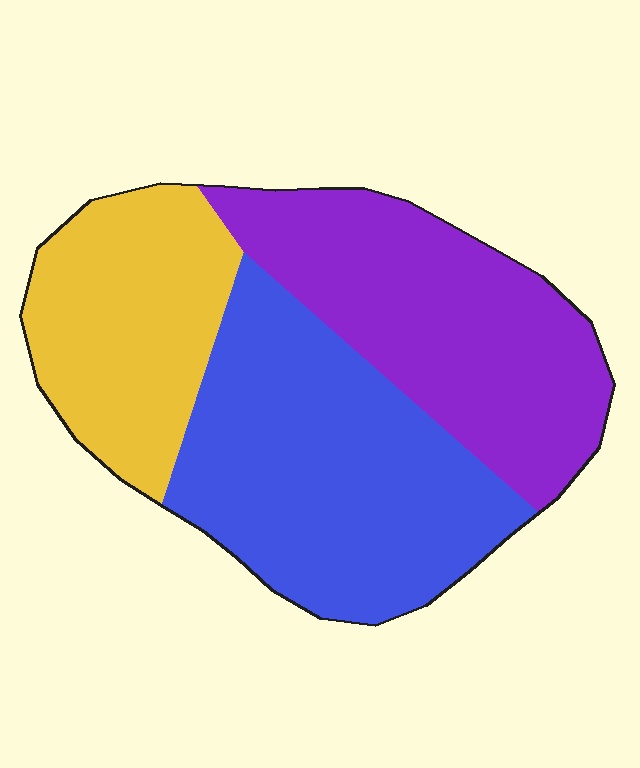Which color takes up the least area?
Yellow, at roughly 25%.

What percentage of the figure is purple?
Purple takes up about one third (1/3) of the figure.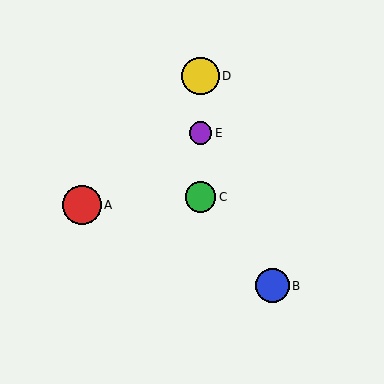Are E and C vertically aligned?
Yes, both are at x≈200.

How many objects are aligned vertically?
3 objects (C, D, E) are aligned vertically.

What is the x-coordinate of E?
Object E is at x≈200.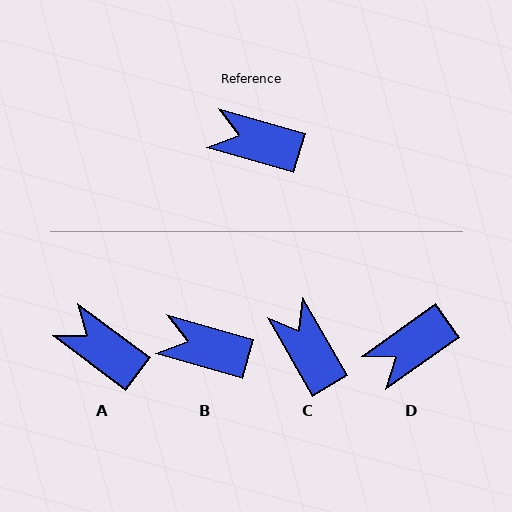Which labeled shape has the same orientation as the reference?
B.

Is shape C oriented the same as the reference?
No, it is off by about 44 degrees.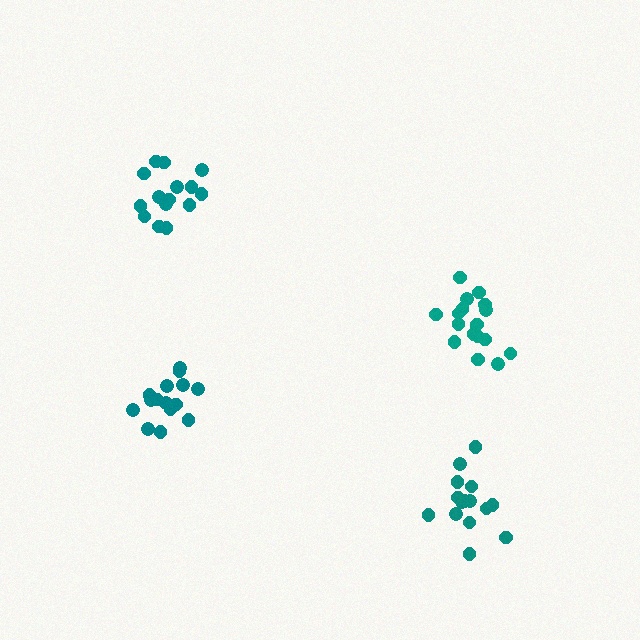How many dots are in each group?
Group 1: 15 dots, Group 2: 18 dots, Group 3: 15 dots, Group 4: 15 dots (63 total).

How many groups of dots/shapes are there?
There are 4 groups.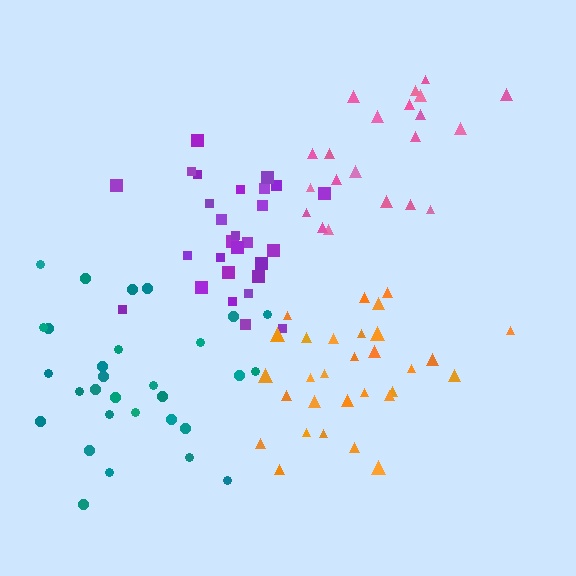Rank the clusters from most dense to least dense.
purple, orange, teal, pink.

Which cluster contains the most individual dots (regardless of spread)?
Teal (30).